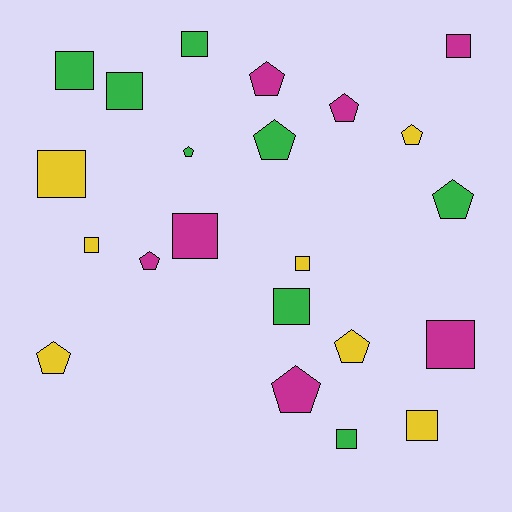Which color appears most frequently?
Green, with 8 objects.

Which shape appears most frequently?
Square, with 12 objects.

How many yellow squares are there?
There are 4 yellow squares.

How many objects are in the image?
There are 22 objects.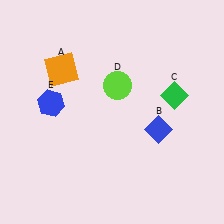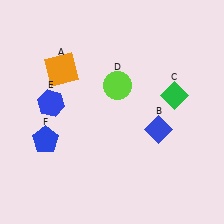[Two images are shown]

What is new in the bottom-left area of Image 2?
A blue pentagon (F) was added in the bottom-left area of Image 2.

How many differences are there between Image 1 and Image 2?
There is 1 difference between the two images.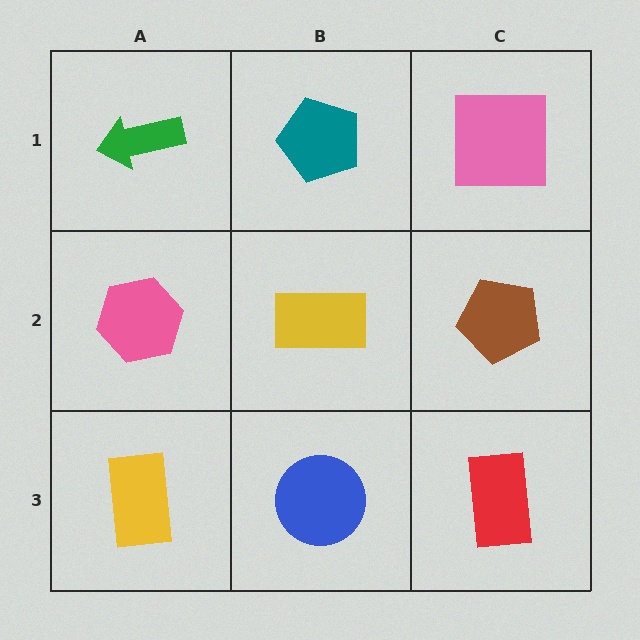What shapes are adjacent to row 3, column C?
A brown pentagon (row 2, column C), a blue circle (row 3, column B).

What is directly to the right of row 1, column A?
A teal pentagon.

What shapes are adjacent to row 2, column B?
A teal pentagon (row 1, column B), a blue circle (row 3, column B), a pink hexagon (row 2, column A), a brown pentagon (row 2, column C).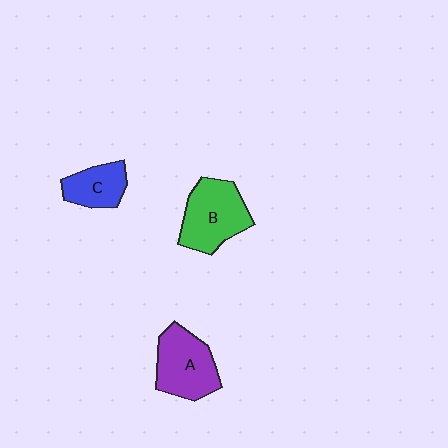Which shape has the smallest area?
Shape C (blue).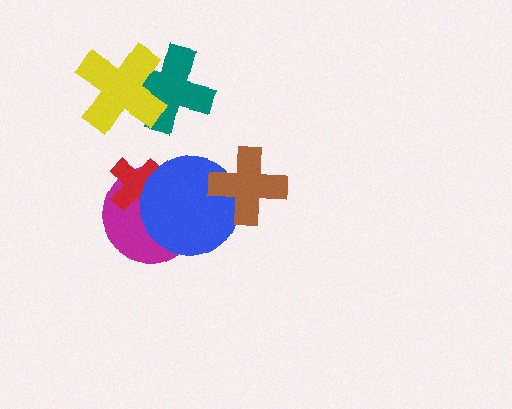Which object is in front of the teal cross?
The yellow cross is in front of the teal cross.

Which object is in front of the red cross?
The blue circle is in front of the red cross.